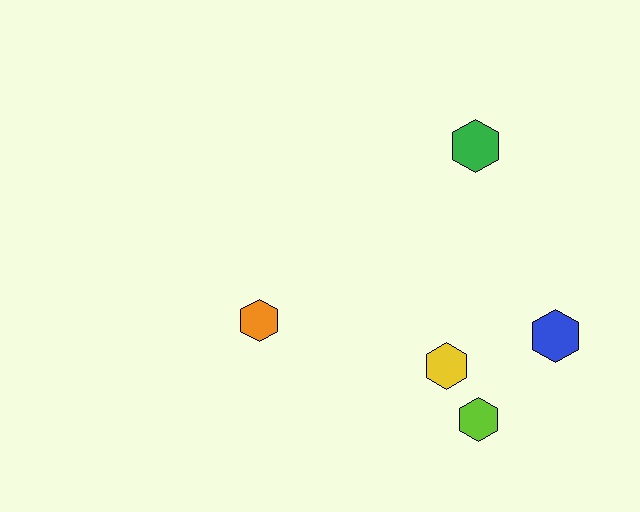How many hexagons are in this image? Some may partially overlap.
There are 5 hexagons.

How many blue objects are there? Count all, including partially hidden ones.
There is 1 blue object.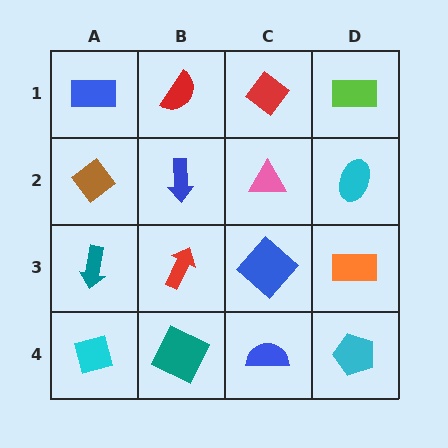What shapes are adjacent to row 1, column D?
A cyan ellipse (row 2, column D), a red diamond (row 1, column C).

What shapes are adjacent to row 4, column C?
A blue diamond (row 3, column C), a teal square (row 4, column B), a cyan pentagon (row 4, column D).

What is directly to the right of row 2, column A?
A blue arrow.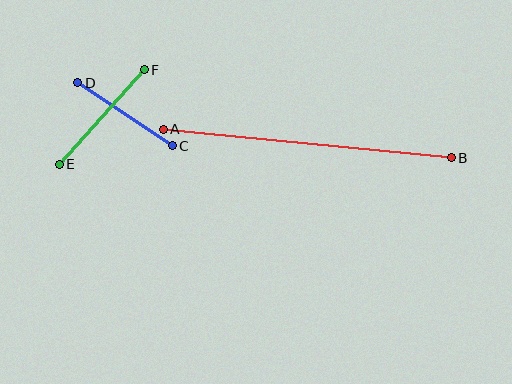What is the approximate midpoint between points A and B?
The midpoint is at approximately (307, 143) pixels.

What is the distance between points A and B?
The distance is approximately 289 pixels.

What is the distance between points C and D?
The distance is approximately 113 pixels.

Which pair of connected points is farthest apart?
Points A and B are farthest apart.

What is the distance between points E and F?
The distance is approximately 127 pixels.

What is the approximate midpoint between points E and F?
The midpoint is at approximately (102, 117) pixels.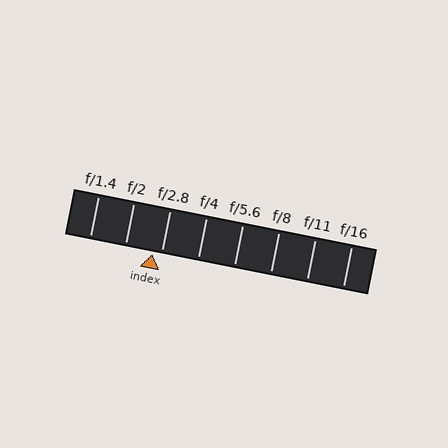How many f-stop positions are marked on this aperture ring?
There are 8 f-stop positions marked.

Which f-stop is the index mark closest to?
The index mark is closest to f/2.8.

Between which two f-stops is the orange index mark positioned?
The index mark is between f/2 and f/2.8.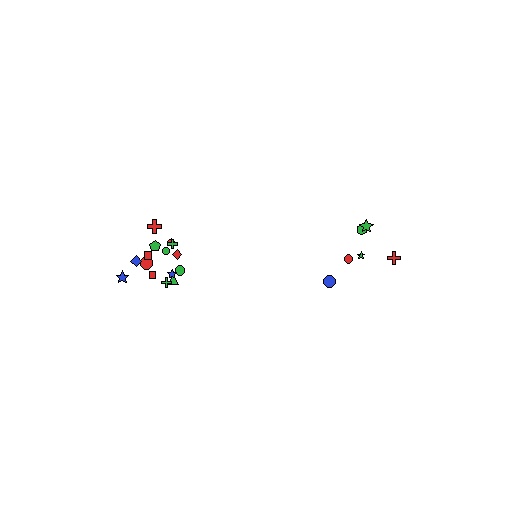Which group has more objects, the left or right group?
The left group.